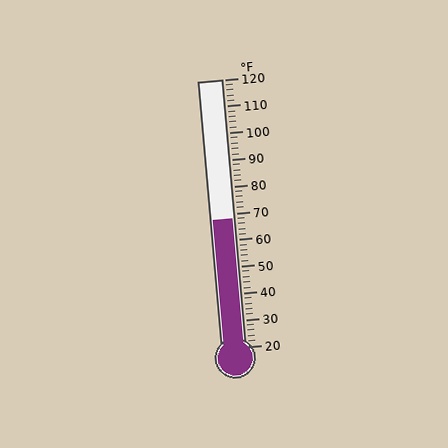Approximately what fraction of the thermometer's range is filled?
The thermometer is filled to approximately 50% of its range.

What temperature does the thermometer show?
The thermometer shows approximately 68°F.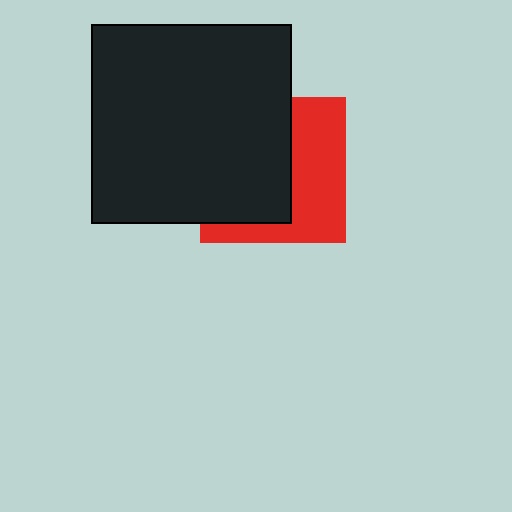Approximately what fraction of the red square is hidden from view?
Roughly 54% of the red square is hidden behind the black rectangle.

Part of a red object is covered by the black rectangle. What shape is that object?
It is a square.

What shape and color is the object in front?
The object in front is a black rectangle.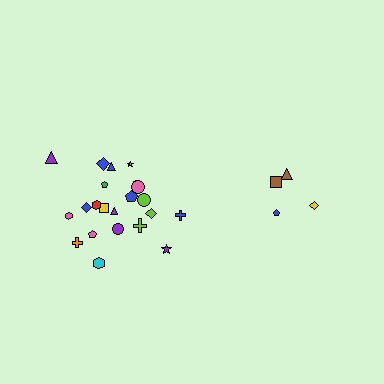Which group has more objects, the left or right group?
The left group.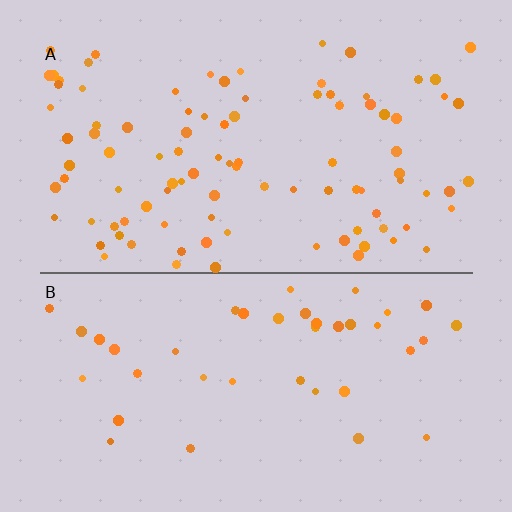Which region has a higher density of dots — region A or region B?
A (the top).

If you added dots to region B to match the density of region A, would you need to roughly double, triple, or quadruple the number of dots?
Approximately double.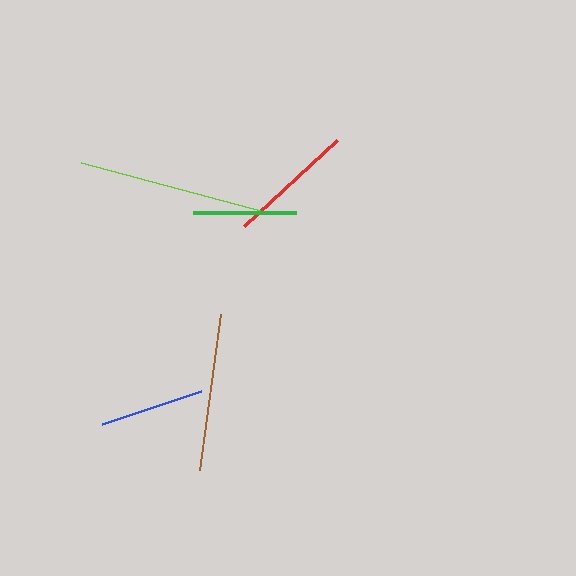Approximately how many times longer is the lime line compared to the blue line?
The lime line is approximately 1.8 times the length of the blue line.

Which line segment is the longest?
The lime line is the longest at approximately 189 pixels.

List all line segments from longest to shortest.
From longest to shortest: lime, brown, red, blue, green.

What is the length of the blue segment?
The blue segment is approximately 105 pixels long.